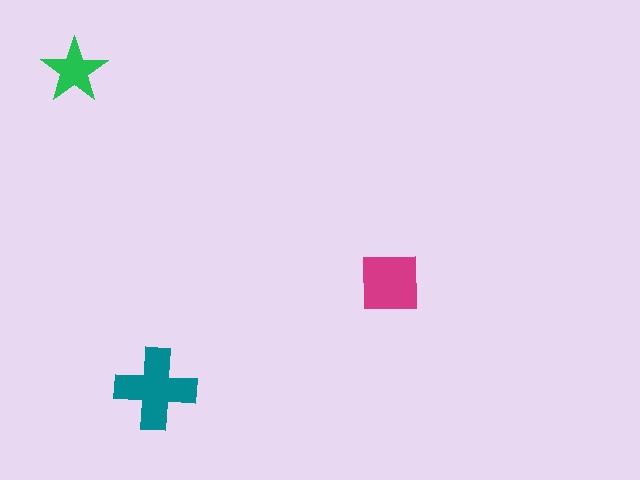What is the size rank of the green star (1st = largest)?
3rd.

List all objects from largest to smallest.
The teal cross, the magenta square, the green star.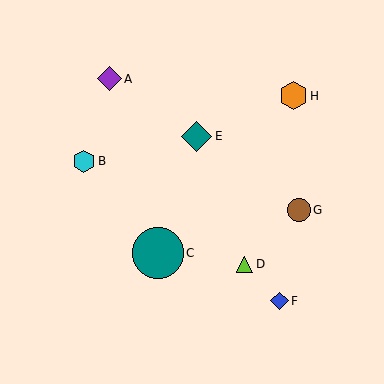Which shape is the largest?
The teal circle (labeled C) is the largest.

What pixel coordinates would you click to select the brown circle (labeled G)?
Click at (299, 210) to select the brown circle G.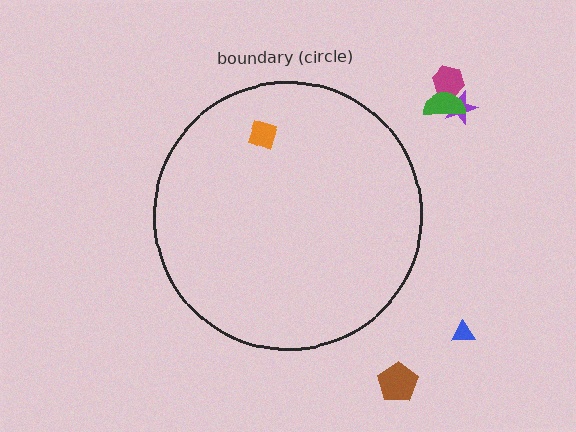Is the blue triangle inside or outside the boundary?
Outside.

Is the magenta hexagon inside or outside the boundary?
Outside.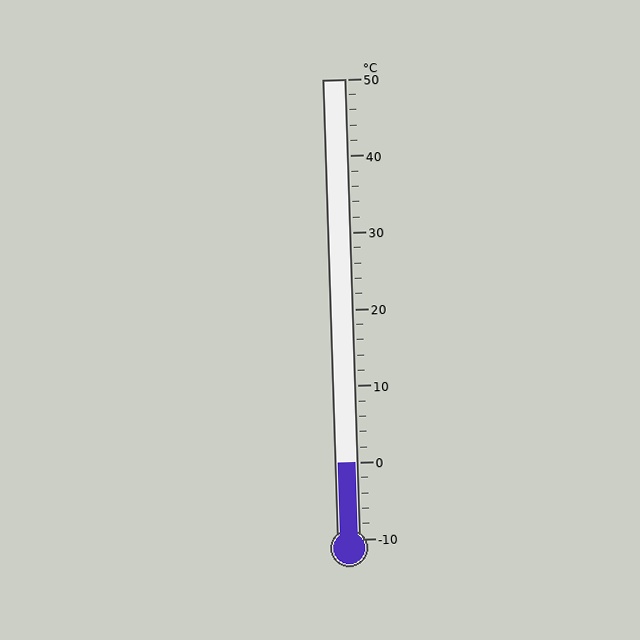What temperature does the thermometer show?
The thermometer shows approximately 0°C.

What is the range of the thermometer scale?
The thermometer scale ranges from -10°C to 50°C.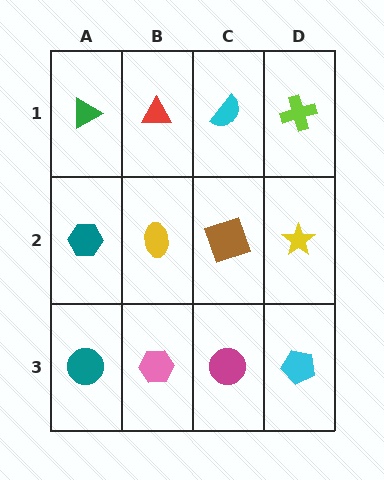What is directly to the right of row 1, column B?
A cyan semicircle.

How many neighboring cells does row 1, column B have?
3.